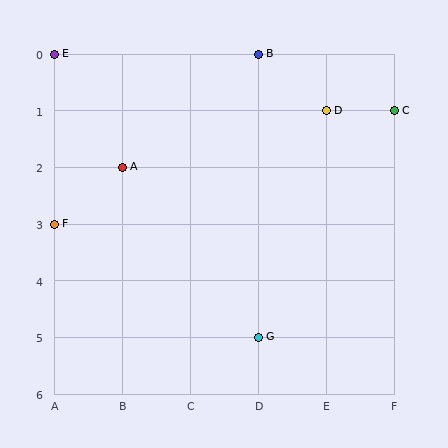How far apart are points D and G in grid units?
Points D and G are 1 column and 4 rows apart (about 4.1 grid units diagonally).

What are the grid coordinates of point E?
Point E is at grid coordinates (A, 0).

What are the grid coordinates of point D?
Point D is at grid coordinates (E, 1).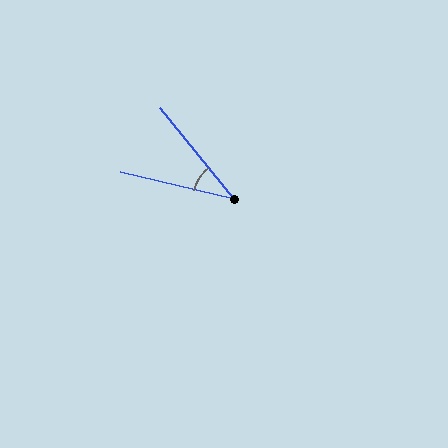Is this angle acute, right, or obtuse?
It is acute.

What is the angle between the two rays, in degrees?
Approximately 38 degrees.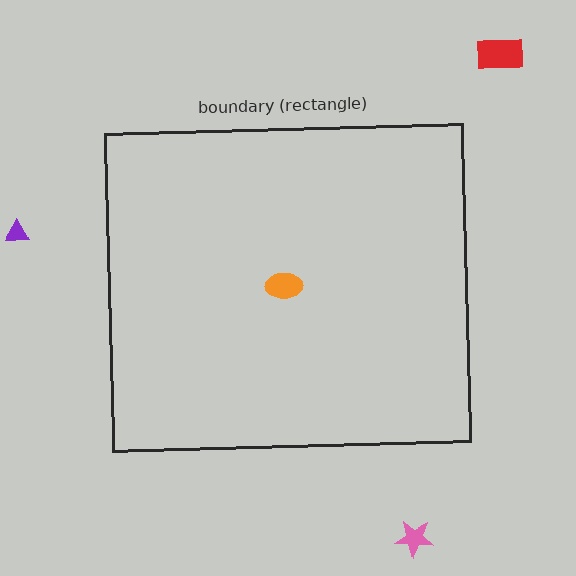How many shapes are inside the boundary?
1 inside, 3 outside.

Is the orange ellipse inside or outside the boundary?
Inside.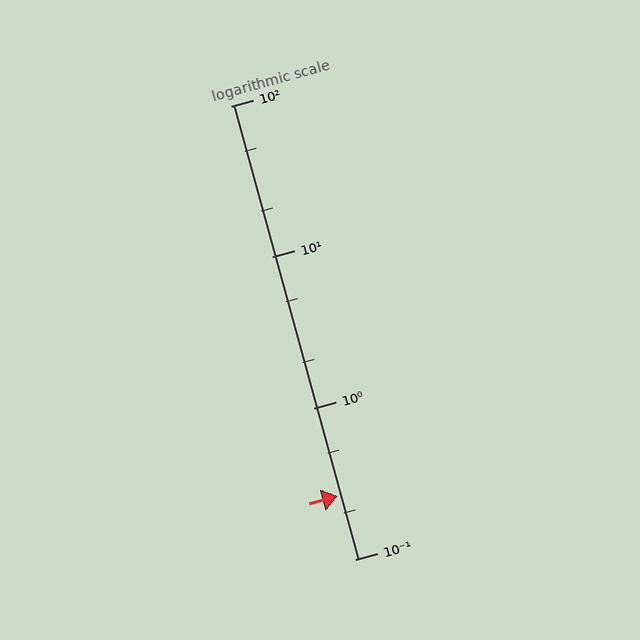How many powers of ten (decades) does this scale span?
The scale spans 3 decades, from 0.1 to 100.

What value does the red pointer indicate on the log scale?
The pointer indicates approximately 0.26.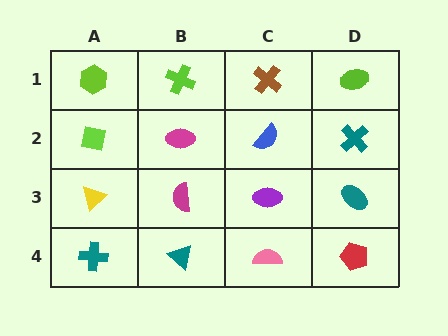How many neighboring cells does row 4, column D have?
2.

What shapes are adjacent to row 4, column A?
A yellow triangle (row 3, column A), a teal triangle (row 4, column B).